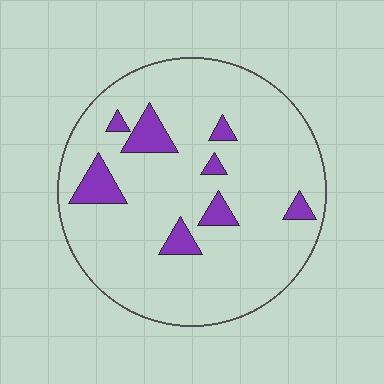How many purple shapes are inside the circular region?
8.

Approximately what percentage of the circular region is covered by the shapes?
Approximately 10%.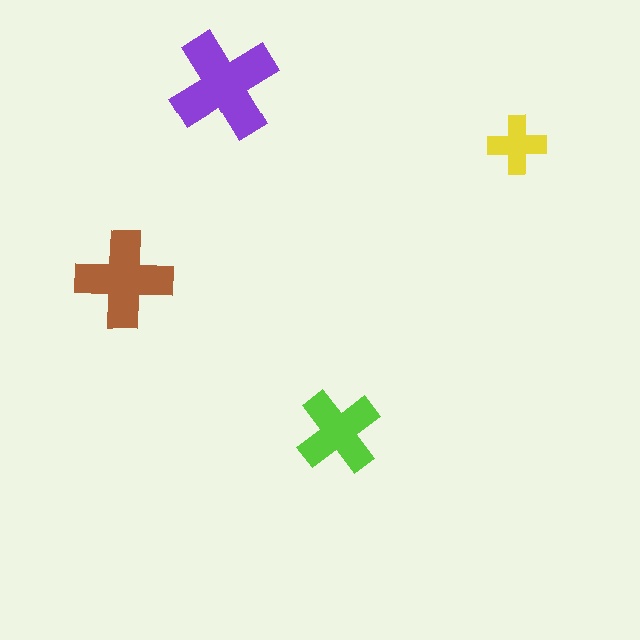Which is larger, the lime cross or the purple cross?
The purple one.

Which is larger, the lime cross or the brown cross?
The brown one.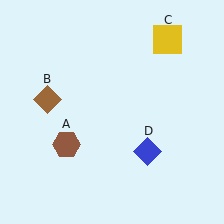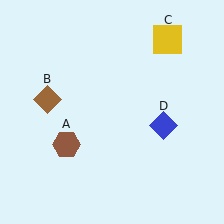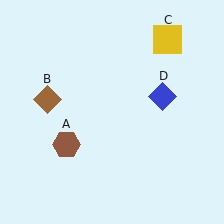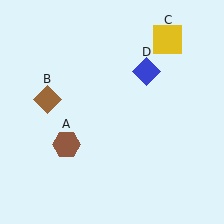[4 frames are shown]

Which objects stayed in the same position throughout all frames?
Brown hexagon (object A) and brown diamond (object B) and yellow square (object C) remained stationary.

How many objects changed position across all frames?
1 object changed position: blue diamond (object D).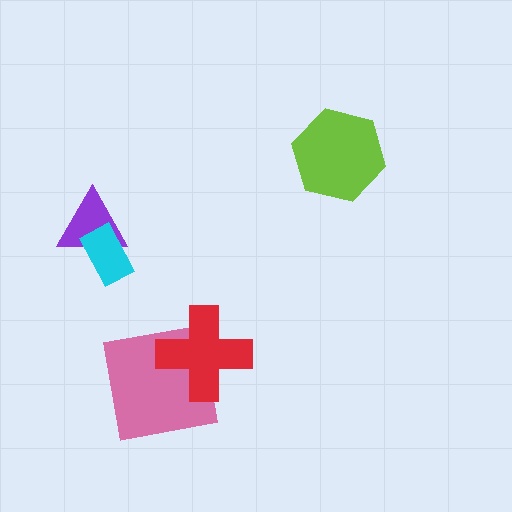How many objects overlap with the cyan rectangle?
1 object overlaps with the cyan rectangle.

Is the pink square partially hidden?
Yes, it is partially covered by another shape.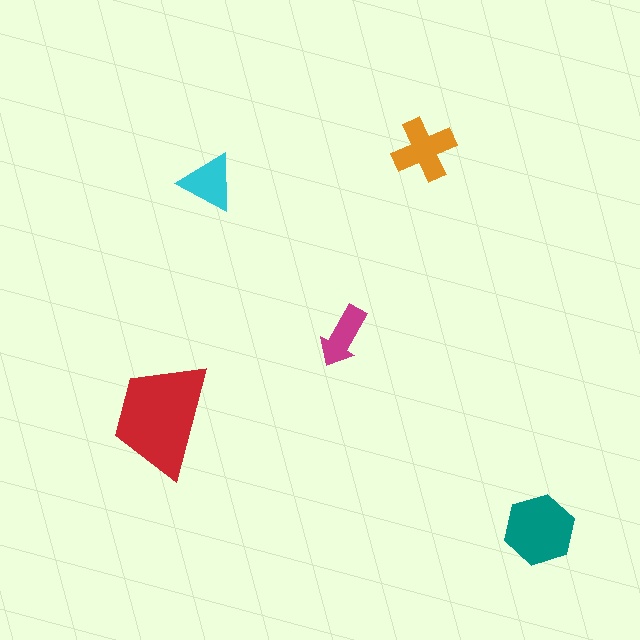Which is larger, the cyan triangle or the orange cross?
The orange cross.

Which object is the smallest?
The magenta arrow.